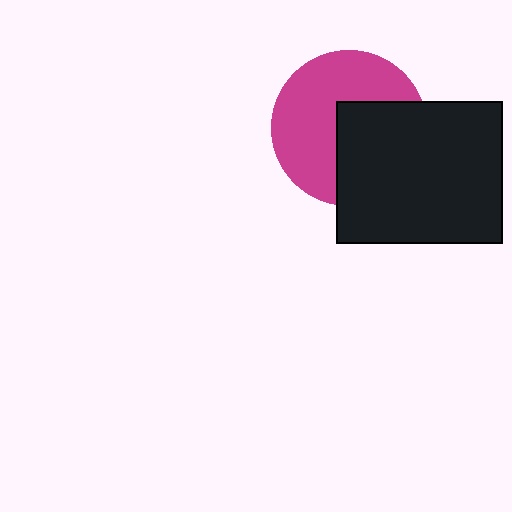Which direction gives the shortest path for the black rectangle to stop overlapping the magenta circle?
Moving toward the lower-right gives the shortest separation.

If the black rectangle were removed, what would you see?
You would see the complete magenta circle.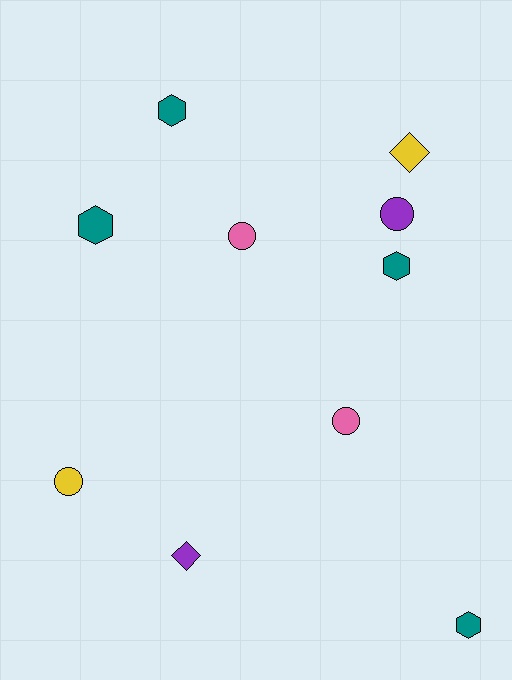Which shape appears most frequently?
Hexagon, with 4 objects.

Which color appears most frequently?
Teal, with 4 objects.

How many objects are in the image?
There are 10 objects.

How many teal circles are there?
There are no teal circles.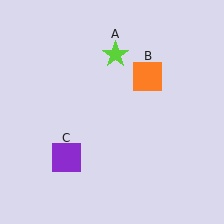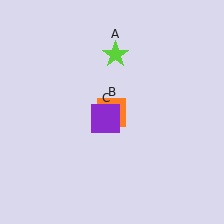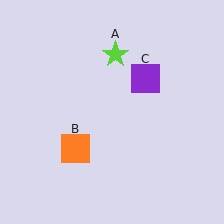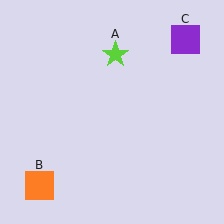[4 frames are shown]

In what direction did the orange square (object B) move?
The orange square (object B) moved down and to the left.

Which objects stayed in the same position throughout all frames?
Lime star (object A) remained stationary.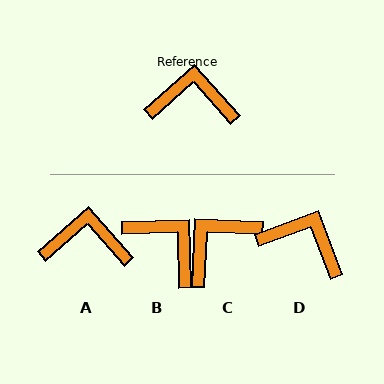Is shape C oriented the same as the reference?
No, it is off by about 46 degrees.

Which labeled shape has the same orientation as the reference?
A.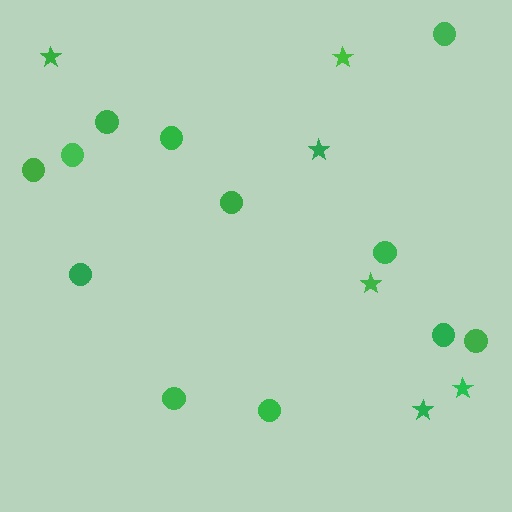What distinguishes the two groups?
There are 2 groups: one group of circles (12) and one group of stars (6).